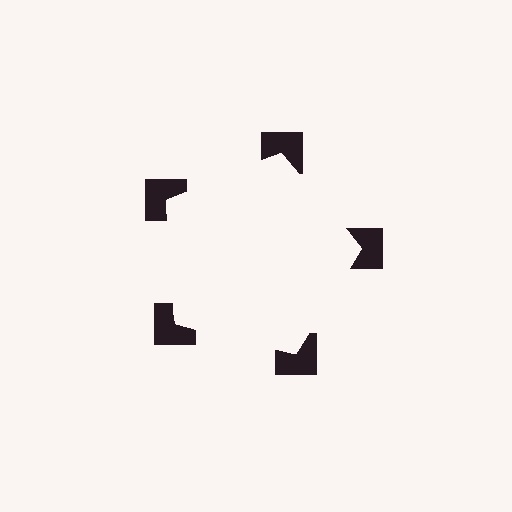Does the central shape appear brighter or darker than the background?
It typically appears slightly brighter than the background, even though no actual brightness change is drawn.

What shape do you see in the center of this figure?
An illusory pentagon — its edges are inferred from the aligned wedge cuts in the notched squares, not physically drawn.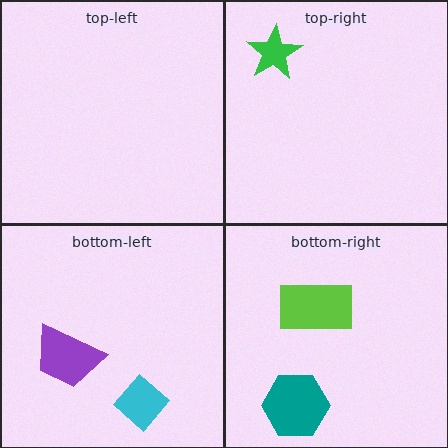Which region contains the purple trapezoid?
The bottom-left region.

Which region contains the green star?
The top-right region.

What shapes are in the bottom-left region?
The cyan diamond, the purple trapezoid.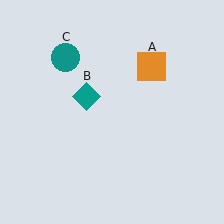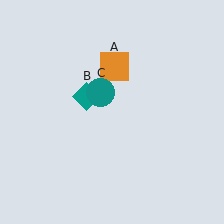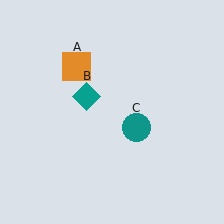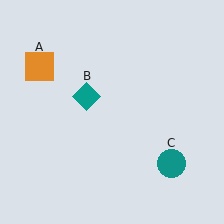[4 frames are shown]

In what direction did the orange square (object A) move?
The orange square (object A) moved left.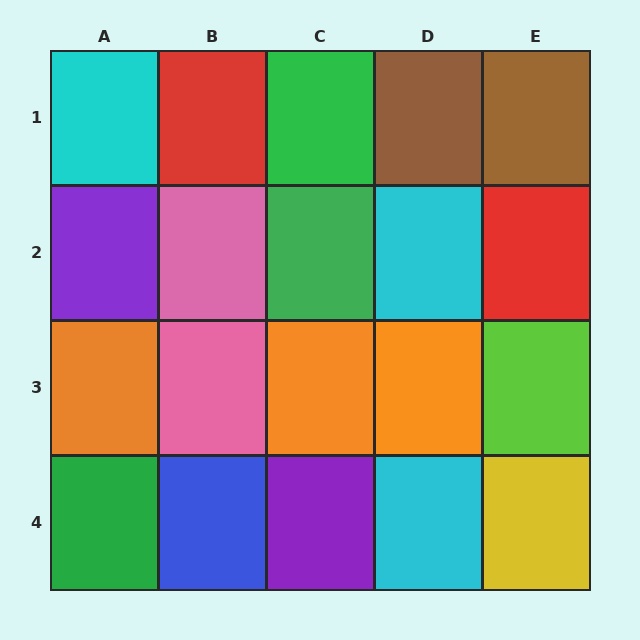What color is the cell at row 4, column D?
Cyan.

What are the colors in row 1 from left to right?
Cyan, red, green, brown, brown.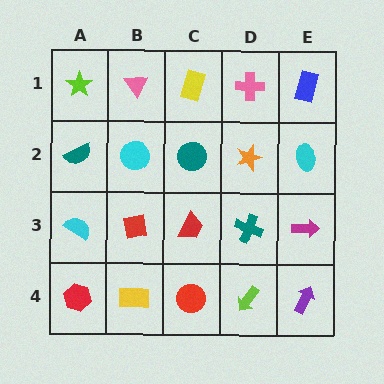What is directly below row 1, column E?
A cyan ellipse.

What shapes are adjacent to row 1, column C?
A teal circle (row 2, column C), a pink triangle (row 1, column B), a pink cross (row 1, column D).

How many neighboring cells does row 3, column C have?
4.